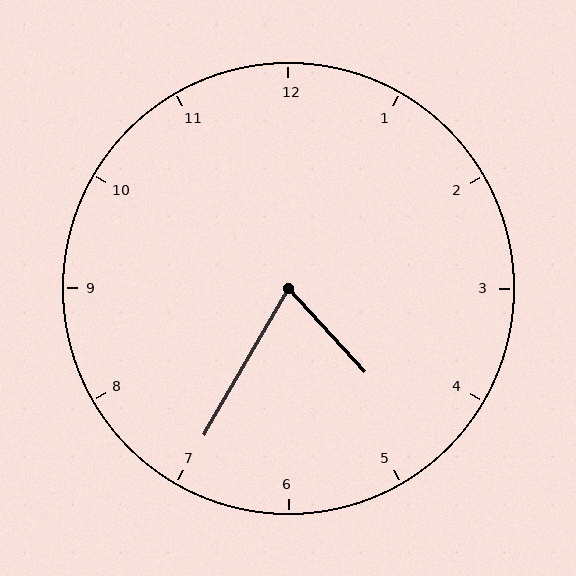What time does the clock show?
4:35.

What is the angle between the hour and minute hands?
Approximately 72 degrees.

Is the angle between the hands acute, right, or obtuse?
It is acute.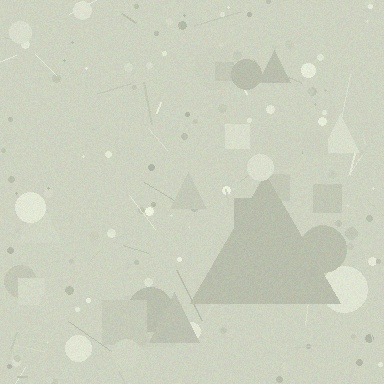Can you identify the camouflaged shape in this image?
The camouflaged shape is a triangle.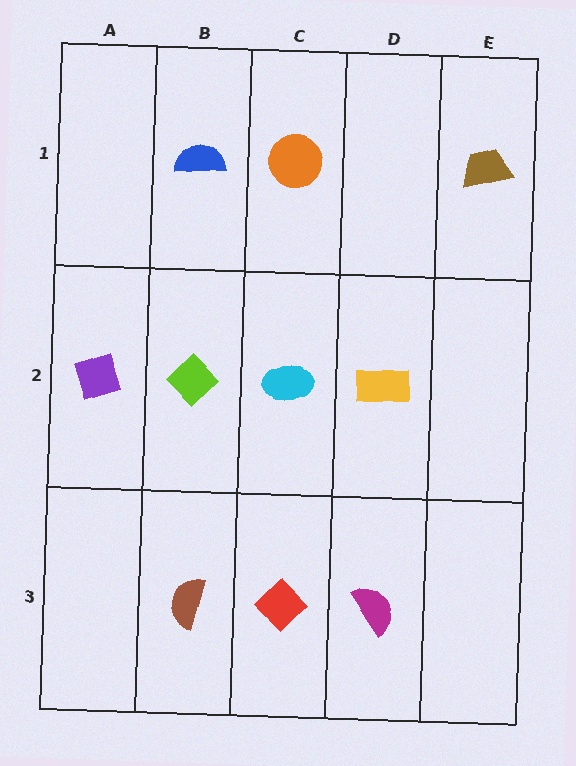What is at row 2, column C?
A cyan ellipse.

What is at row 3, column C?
A red diamond.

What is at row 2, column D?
A yellow rectangle.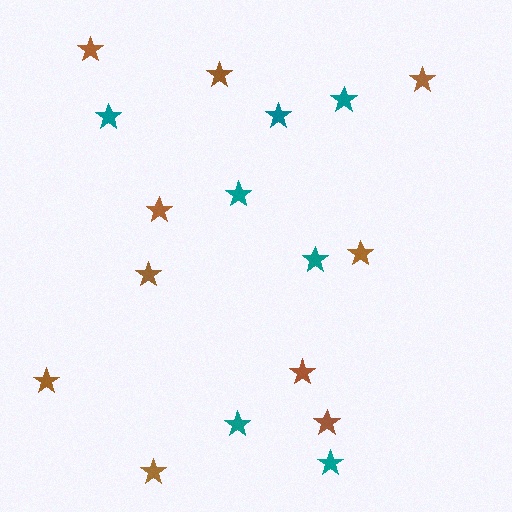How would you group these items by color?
There are 2 groups: one group of brown stars (10) and one group of teal stars (7).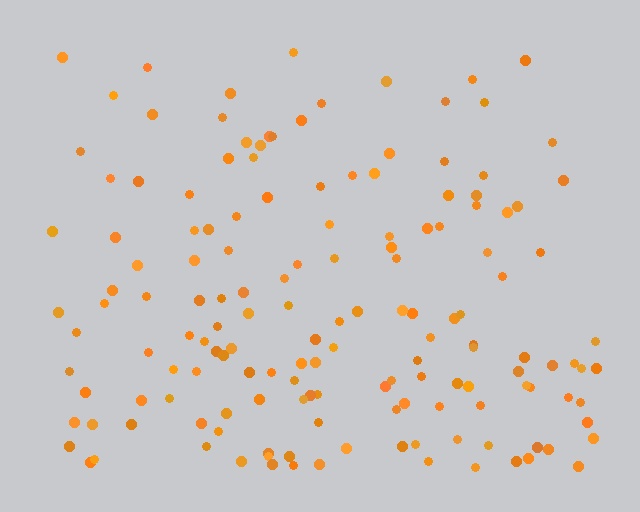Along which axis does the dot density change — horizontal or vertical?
Vertical.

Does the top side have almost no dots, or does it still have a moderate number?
Still a moderate number, just noticeably fewer than the bottom.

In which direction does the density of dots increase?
From top to bottom, with the bottom side densest.